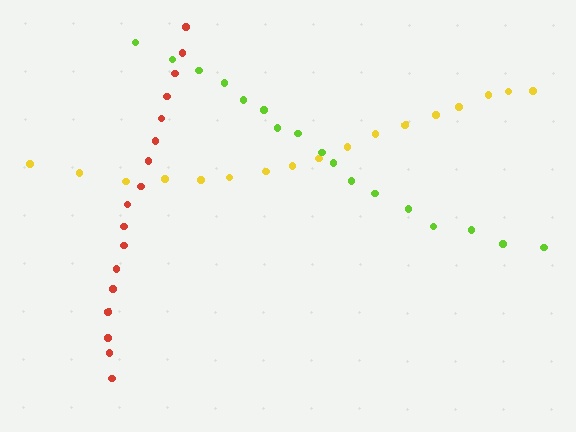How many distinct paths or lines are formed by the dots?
There are 3 distinct paths.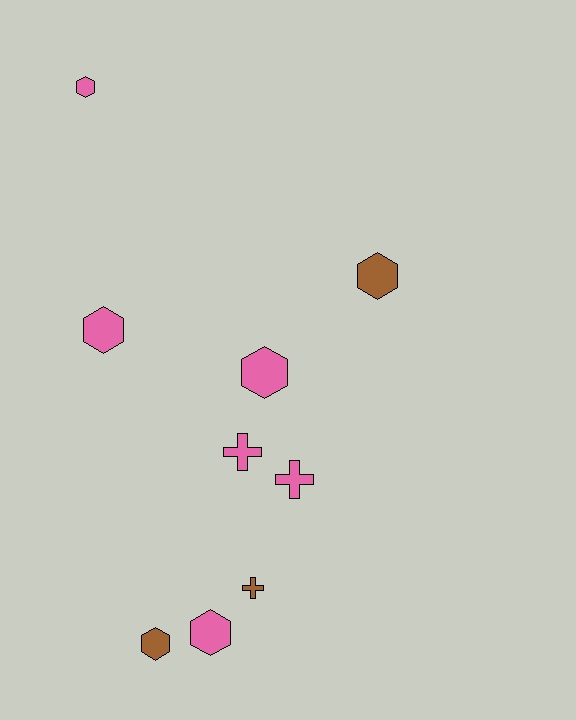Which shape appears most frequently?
Hexagon, with 6 objects.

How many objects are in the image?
There are 9 objects.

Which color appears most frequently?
Pink, with 6 objects.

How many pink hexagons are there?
There are 4 pink hexagons.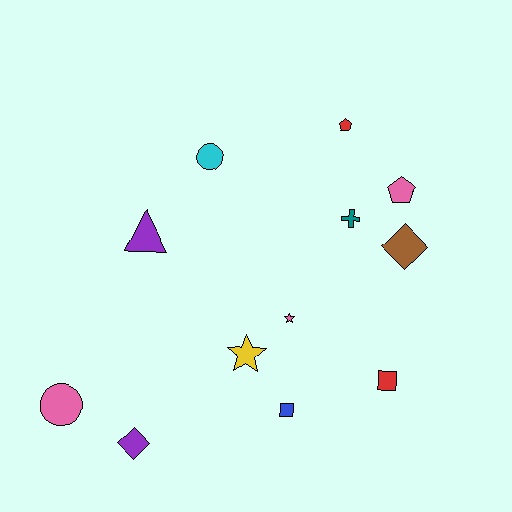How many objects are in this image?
There are 12 objects.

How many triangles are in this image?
There is 1 triangle.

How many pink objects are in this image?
There are 3 pink objects.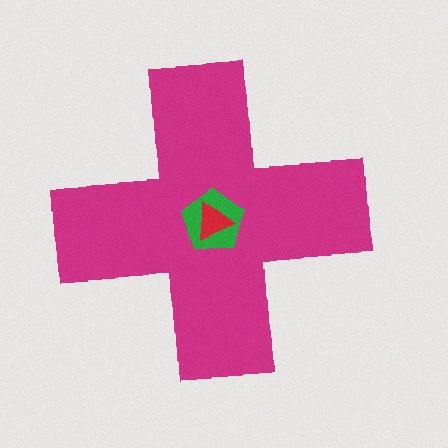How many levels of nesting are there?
3.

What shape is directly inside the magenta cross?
The green pentagon.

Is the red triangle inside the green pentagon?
Yes.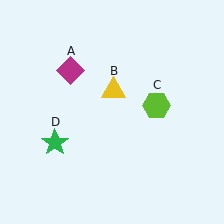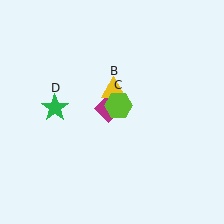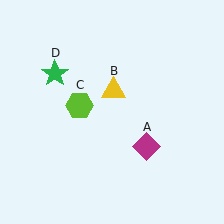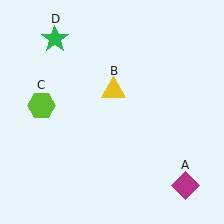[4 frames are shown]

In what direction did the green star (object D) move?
The green star (object D) moved up.